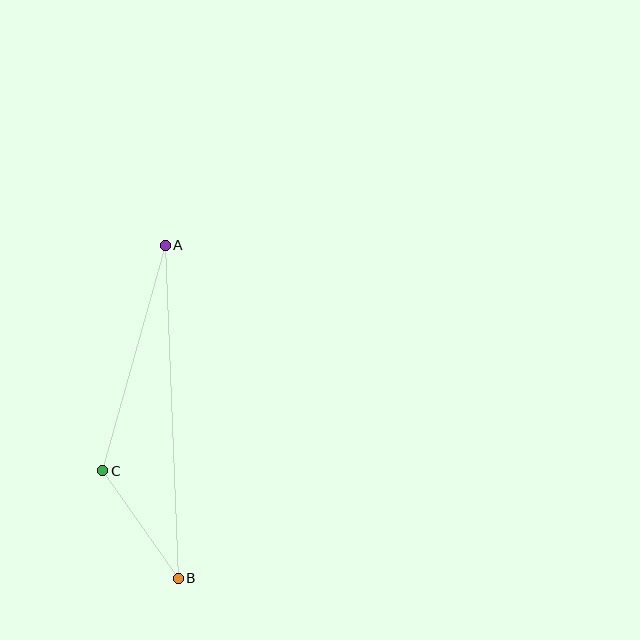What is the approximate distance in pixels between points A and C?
The distance between A and C is approximately 234 pixels.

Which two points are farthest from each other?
Points A and B are farthest from each other.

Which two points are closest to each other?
Points B and C are closest to each other.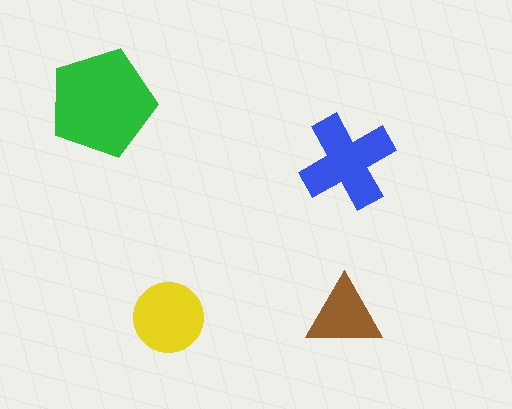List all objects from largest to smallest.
The green pentagon, the blue cross, the yellow circle, the brown triangle.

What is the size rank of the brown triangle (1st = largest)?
4th.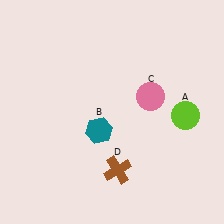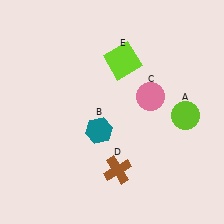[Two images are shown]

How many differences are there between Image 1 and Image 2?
There is 1 difference between the two images.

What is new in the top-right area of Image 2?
A lime square (E) was added in the top-right area of Image 2.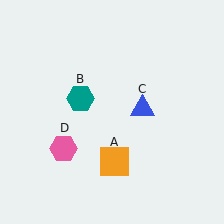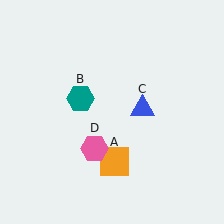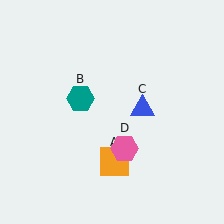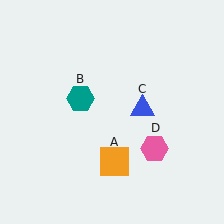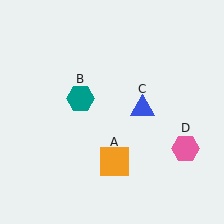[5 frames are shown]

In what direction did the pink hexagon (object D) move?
The pink hexagon (object D) moved right.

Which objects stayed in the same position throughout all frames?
Orange square (object A) and teal hexagon (object B) and blue triangle (object C) remained stationary.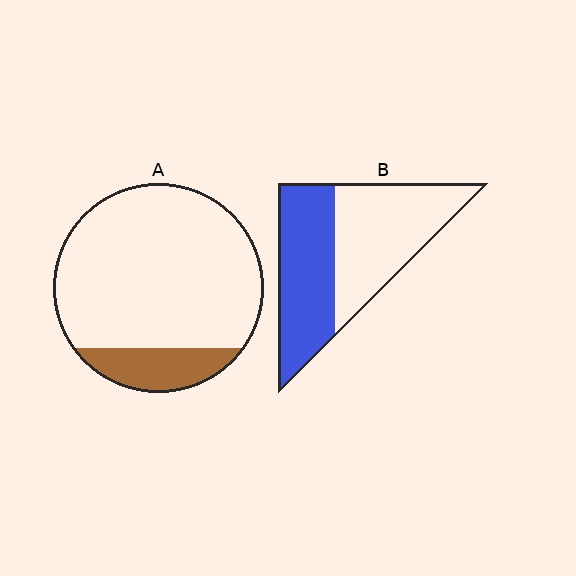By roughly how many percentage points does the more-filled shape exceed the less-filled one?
By roughly 30 percentage points (B over A).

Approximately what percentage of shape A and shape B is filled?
A is approximately 15% and B is approximately 45%.